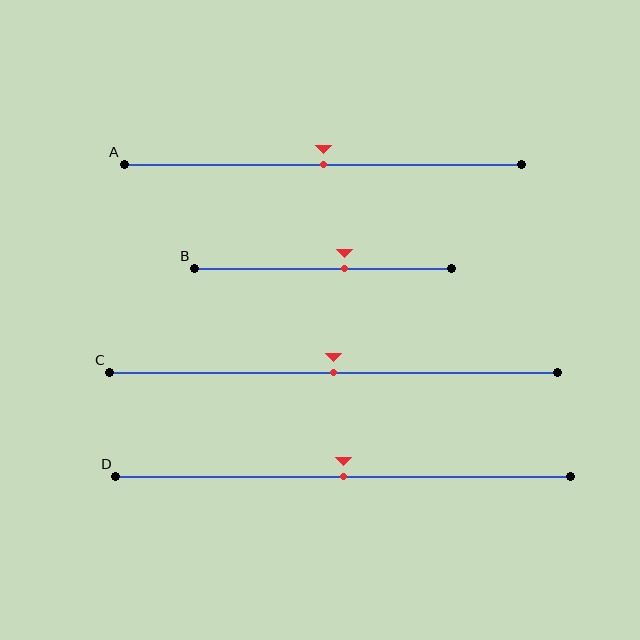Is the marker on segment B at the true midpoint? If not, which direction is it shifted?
No, the marker on segment B is shifted to the right by about 8% of the segment length.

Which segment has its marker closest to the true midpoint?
Segment A has its marker closest to the true midpoint.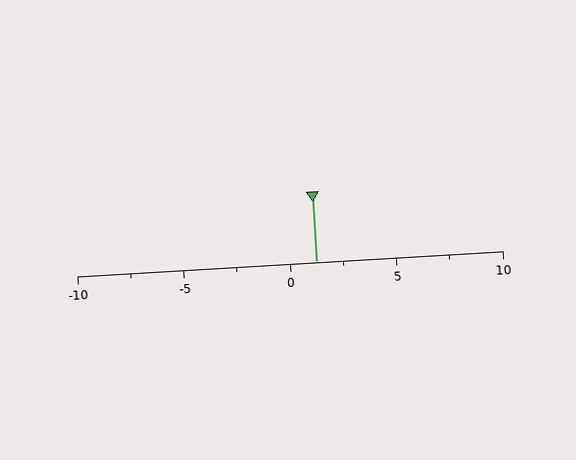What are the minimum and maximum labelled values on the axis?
The axis runs from -10 to 10.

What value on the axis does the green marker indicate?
The marker indicates approximately 1.2.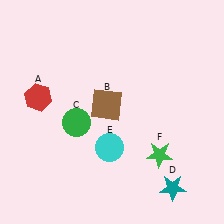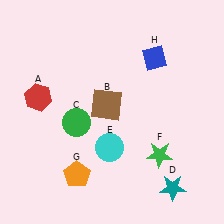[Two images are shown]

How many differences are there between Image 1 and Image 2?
There are 2 differences between the two images.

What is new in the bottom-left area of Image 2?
An orange pentagon (G) was added in the bottom-left area of Image 2.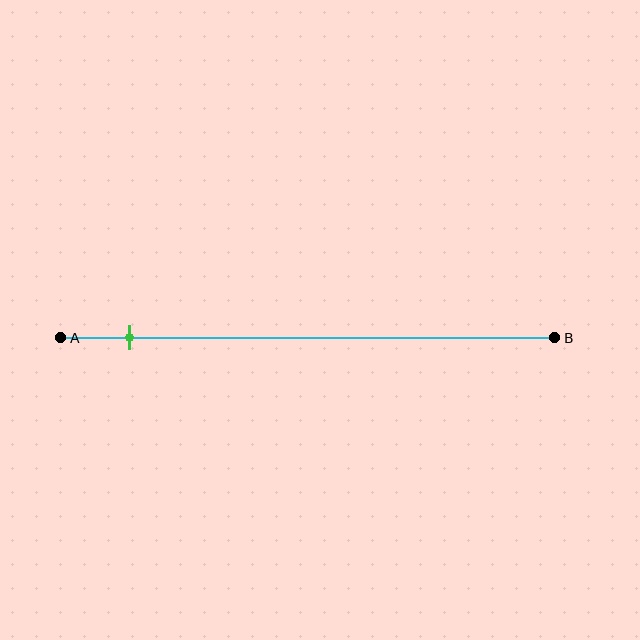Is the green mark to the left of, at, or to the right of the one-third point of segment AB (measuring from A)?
The green mark is to the left of the one-third point of segment AB.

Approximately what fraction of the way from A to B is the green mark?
The green mark is approximately 15% of the way from A to B.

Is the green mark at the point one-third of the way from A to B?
No, the mark is at about 15% from A, not at the 33% one-third point.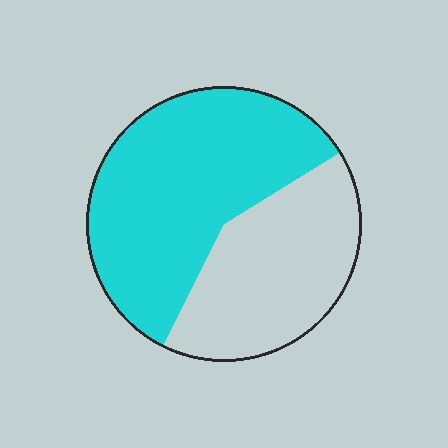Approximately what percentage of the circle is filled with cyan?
Approximately 60%.